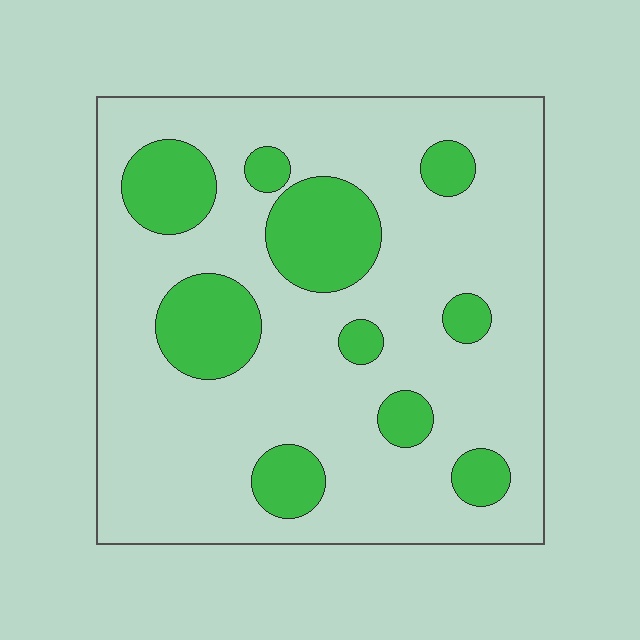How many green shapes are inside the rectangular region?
10.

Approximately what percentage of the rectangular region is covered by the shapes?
Approximately 20%.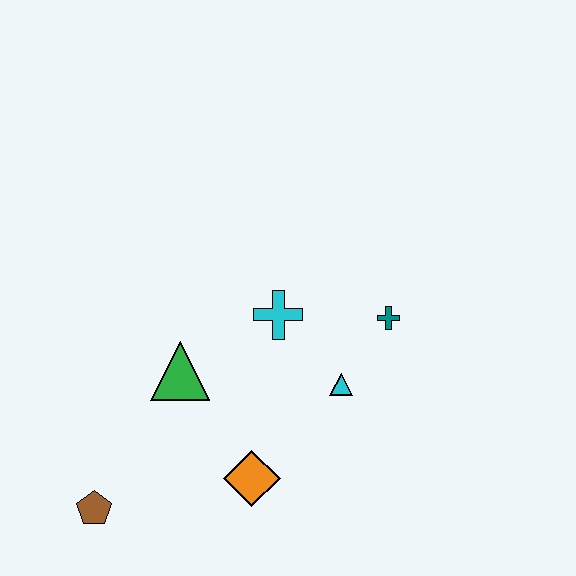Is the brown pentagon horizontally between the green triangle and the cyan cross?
No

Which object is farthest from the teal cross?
The brown pentagon is farthest from the teal cross.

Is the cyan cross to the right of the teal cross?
No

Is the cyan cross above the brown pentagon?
Yes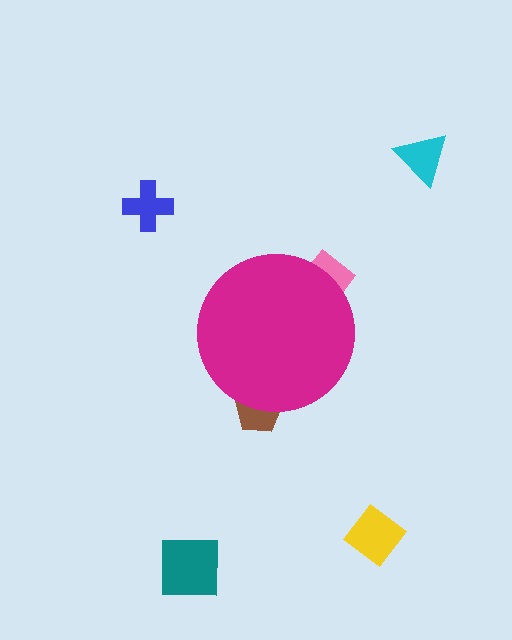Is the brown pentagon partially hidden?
Yes, the brown pentagon is partially hidden behind the magenta circle.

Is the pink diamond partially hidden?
Yes, the pink diamond is partially hidden behind the magenta circle.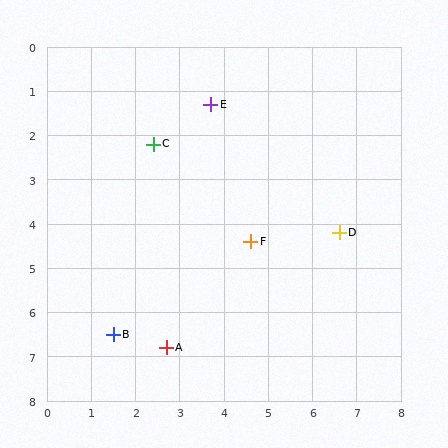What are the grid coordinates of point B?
Point B is at approximately (1.5, 6.5).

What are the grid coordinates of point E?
Point E is at approximately (3.7, 1.3).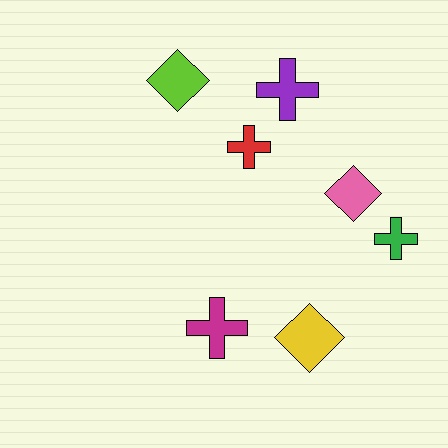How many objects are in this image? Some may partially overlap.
There are 7 objects.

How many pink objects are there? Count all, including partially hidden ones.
There is 1 pink object.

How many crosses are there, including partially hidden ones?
There are 4 crosses.